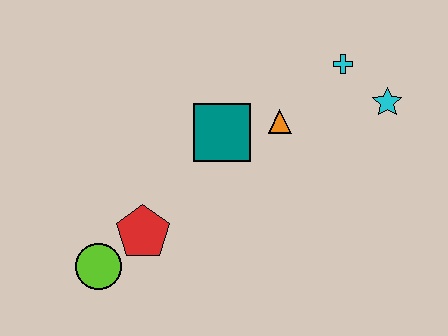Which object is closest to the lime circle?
The red pentagon is closest to the lime circle.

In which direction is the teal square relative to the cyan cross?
The teal square is to the left of the cyan cross.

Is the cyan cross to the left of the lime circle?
No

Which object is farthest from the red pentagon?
The cyan star is farthest from the red pentagon.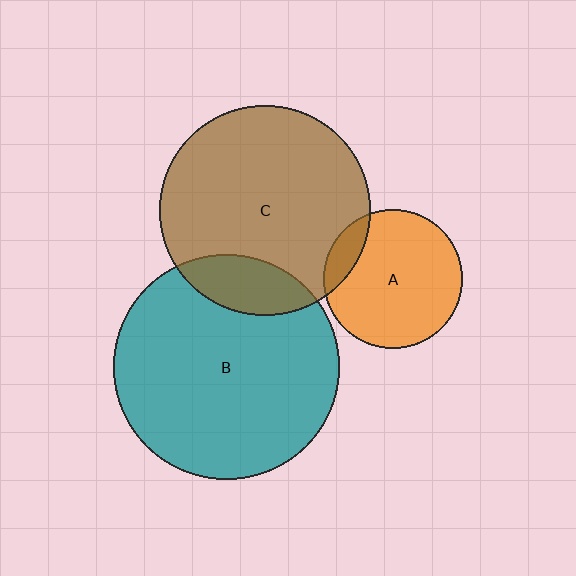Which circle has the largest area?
Circle B (teal).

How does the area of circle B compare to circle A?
Approximately 2.7 times.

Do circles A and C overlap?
Yes.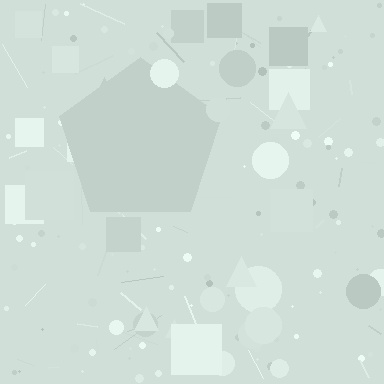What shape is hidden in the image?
A pentagon is hidden in the image.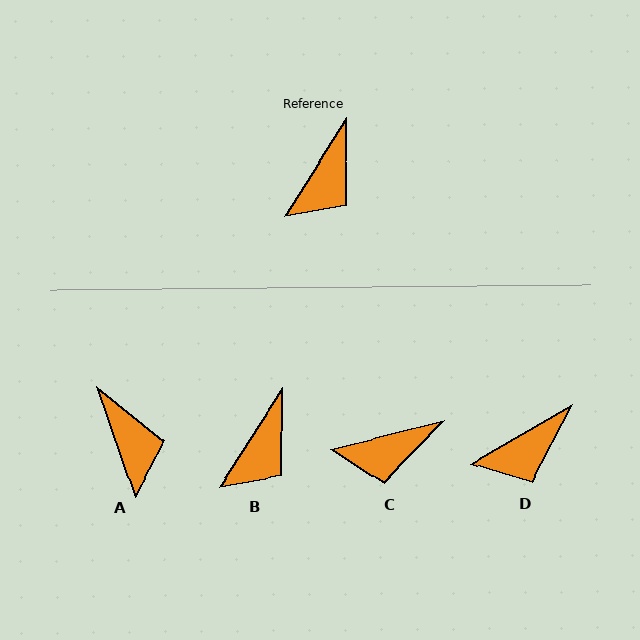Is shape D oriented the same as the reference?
No, it is off by about 27 degrees.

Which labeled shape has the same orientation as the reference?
B.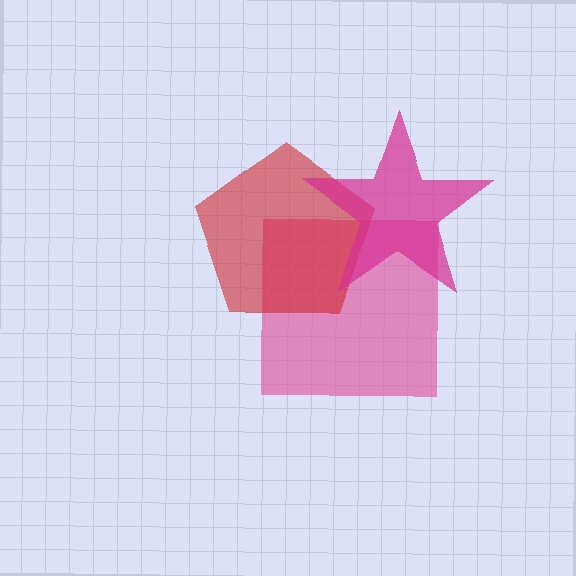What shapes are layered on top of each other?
The layered shapes are: a pink square, a red pentagon, a magenta star.